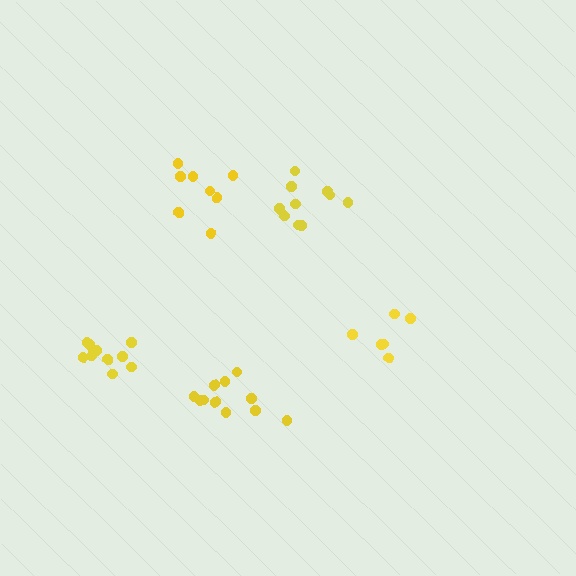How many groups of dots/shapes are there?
There are 5 groups.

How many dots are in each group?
Group 1: 8 dots, Group 2: 11 dots, Group 3: 11 dots, Group 4: 10 dots, Group 5: 6 dots (46 total).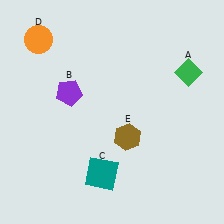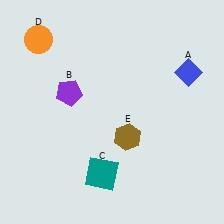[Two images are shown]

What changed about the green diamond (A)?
In Image 1, A is green. In Image 2, it changed to blue.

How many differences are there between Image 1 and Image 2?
There is 1 difference between the two images.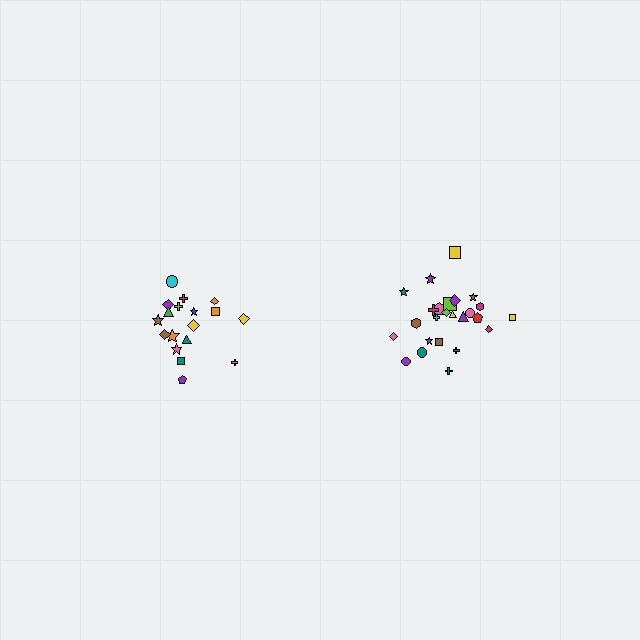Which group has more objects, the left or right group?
The right group.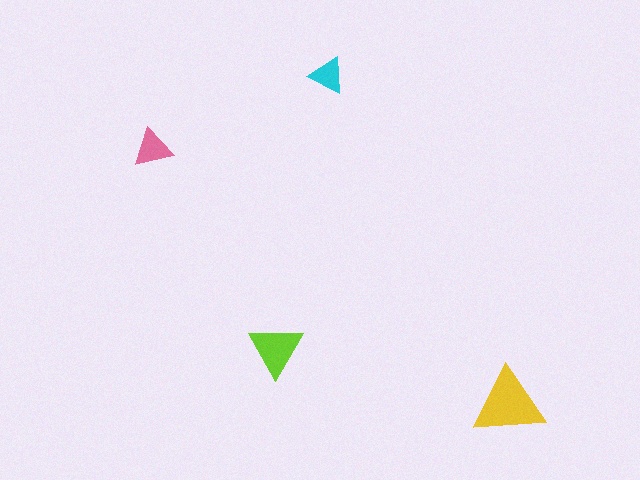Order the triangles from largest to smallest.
the yellow one, the lime one, the pink one, the cyan one.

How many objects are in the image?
There are 4 objects in the image.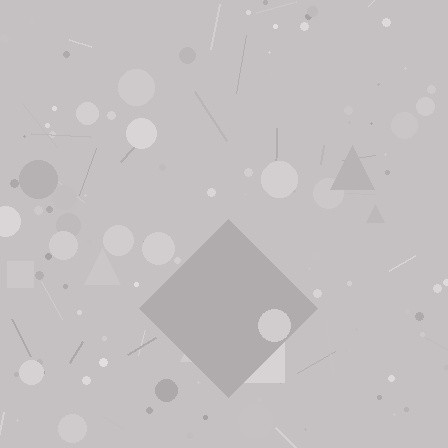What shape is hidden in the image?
A diamond is hidden in the image.